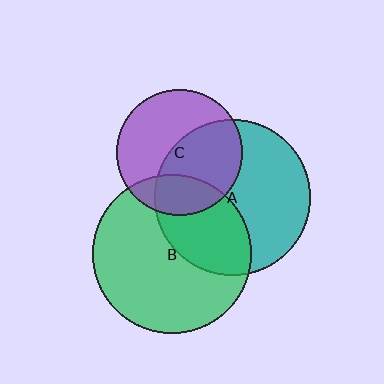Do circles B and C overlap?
Yes.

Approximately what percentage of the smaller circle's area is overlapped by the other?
Approximately 20%.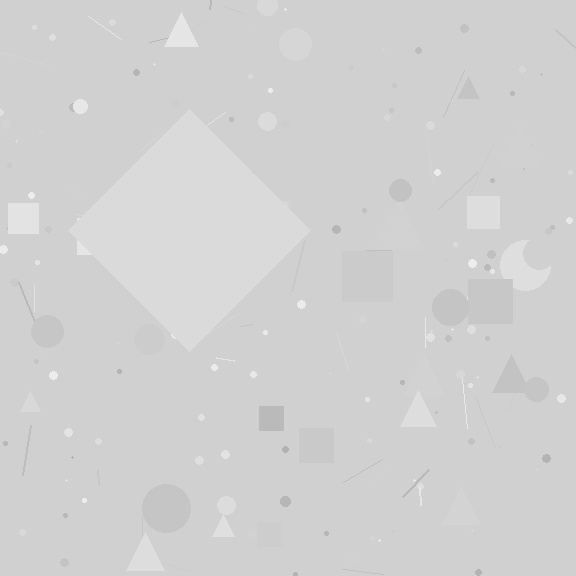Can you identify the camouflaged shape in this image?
The camouflaged shape is a diamond.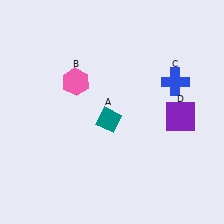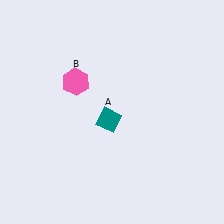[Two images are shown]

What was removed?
The purple square (D), the blue cross (C) were removed in Image 2.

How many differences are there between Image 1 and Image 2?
There are 2 differences between the two images.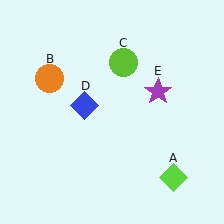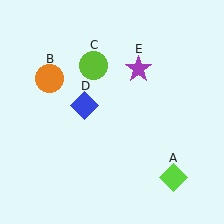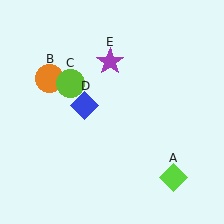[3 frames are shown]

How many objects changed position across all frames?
2 objects changed position: lime circle (object C), purple star (object E).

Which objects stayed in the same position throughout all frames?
Lime diamond (object A) and orange circle (object B) and blue diamond (object D) remained stationary.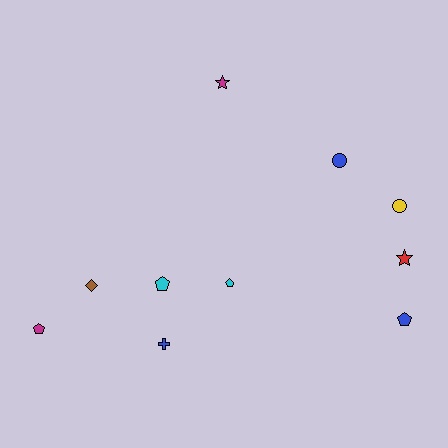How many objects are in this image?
There are 10 objects.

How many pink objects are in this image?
There are no pink objects.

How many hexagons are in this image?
There are no hexagons.